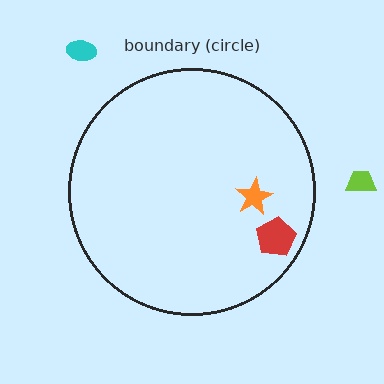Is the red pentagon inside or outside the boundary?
Inside.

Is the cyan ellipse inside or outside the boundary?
Outside.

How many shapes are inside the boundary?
2 inside, 2 outside.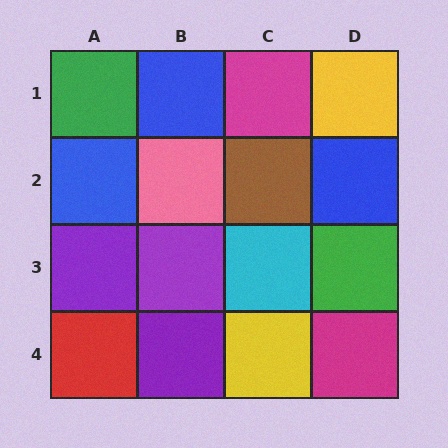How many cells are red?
1 cell is red.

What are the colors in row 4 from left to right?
Red, purple, yellow, magenta.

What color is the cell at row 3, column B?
Purple.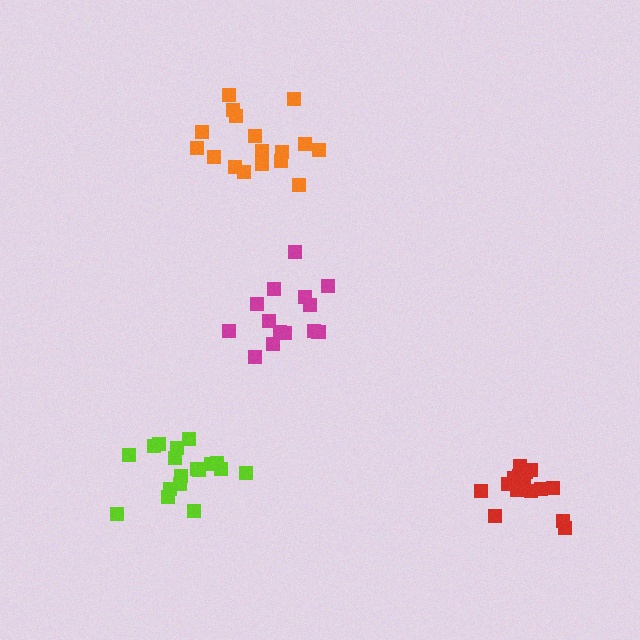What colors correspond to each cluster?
The clusters are colored: red, orange, lime, magenta.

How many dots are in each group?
Group 1: 16 dots, Group 2: 17 dots, Group 3: 18 dots, Group 4: 14 dots (65 total).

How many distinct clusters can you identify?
There are 4 distinct clusters.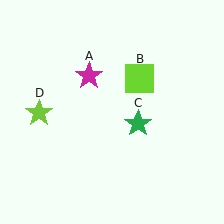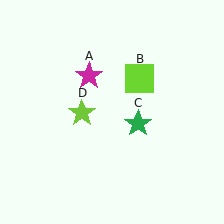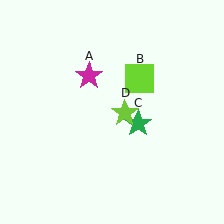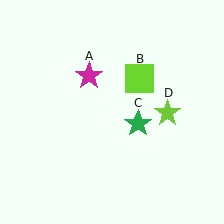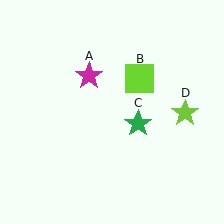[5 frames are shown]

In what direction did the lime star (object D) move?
The lime star (object D) moved right.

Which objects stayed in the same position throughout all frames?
Magenta star (object A) and lime square (object B) and green star (object C) remained stationary.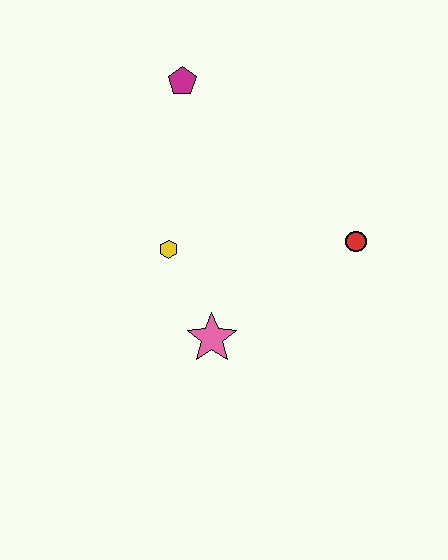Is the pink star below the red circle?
Yes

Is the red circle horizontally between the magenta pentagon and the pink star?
No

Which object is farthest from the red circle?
The magenta pentagon is farthest from the red circle.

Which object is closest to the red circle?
The pink star is closest to the red circle.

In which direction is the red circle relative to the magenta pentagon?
The red circle is to the right of the magenta pentagon.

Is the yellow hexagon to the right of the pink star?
No